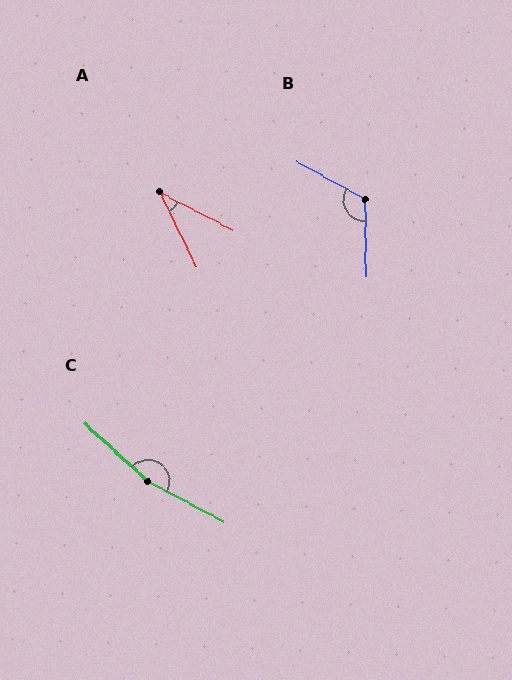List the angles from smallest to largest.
A (37°), B (119°), C (165°).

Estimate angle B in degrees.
Approximately 119 degrees.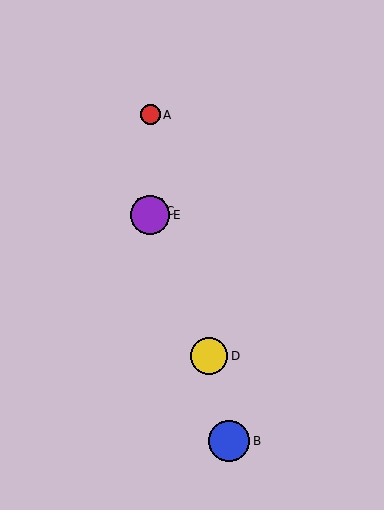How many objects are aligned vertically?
3 objects (A, C, E) are aligned vertically.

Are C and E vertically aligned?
Yes, both are at x≈150.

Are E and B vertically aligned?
No, E is at x≈150 and B is at x≈229.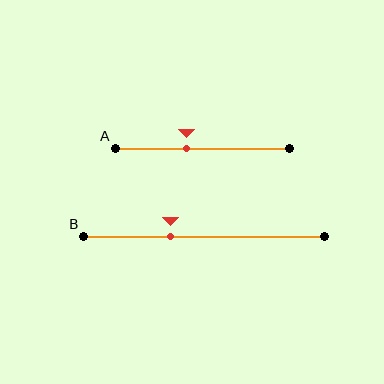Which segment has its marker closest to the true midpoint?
Segment A has its marker closest to the true midpoint.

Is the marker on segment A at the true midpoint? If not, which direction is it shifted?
No, the marker on segment A is shifted to the left by about 9% of the segment length.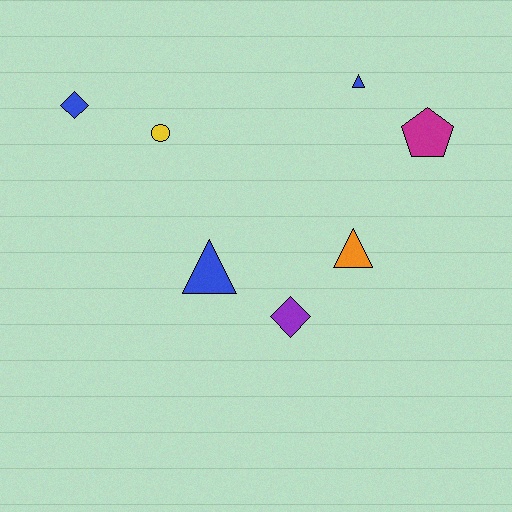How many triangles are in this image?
There are 3 triangles.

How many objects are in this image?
There are 7 objects.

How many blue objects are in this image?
There are 3 blue objects.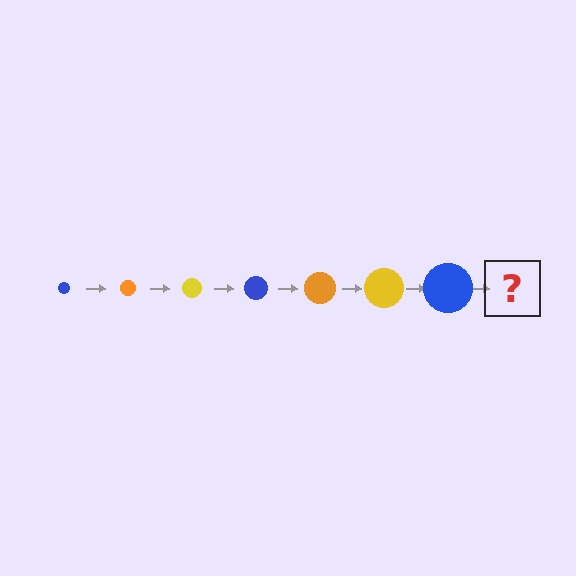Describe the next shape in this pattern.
It should be an orange circle, larger than the previous one.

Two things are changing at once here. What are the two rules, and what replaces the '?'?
The two rules are that the circle grows larger each step and the color cycles through blue, orange, and yellow. The '?' should be an orange circle, larger than the previous one.